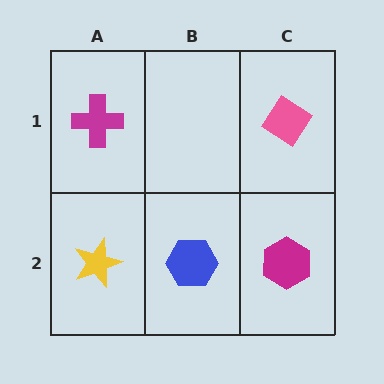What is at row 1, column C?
A pink diamond.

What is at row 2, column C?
A magenta hexagon.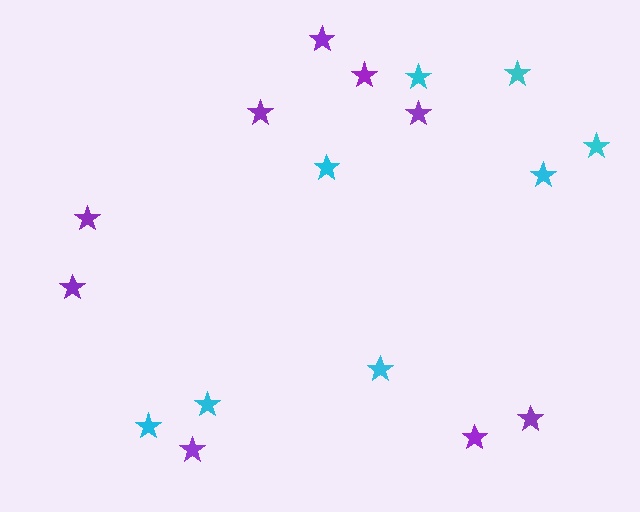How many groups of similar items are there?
There are 2 groups: one group of cyan stars (8) and one group of purple stars (9).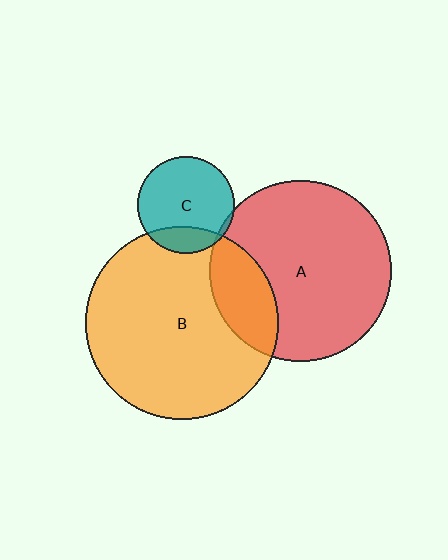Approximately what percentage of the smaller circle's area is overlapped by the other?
Approximately 20%.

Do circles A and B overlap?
Yes.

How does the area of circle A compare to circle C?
Approximately 3.5 times.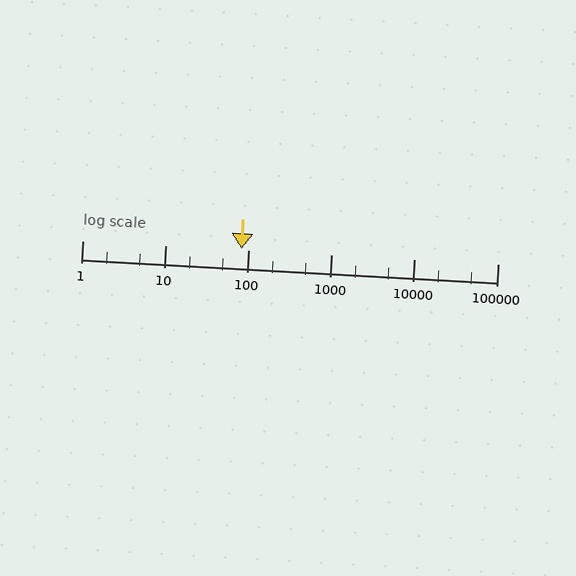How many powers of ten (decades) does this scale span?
The scale spans 5 decades, from 1 to 100000.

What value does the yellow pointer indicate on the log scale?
The pointer indicates approximately 82.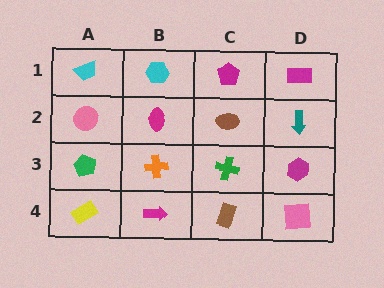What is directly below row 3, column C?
A brown rectangle.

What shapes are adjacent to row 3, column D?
A teal arrow (row 2, column D), a pink square (row 4, column D), a green cross (row 3, column C).